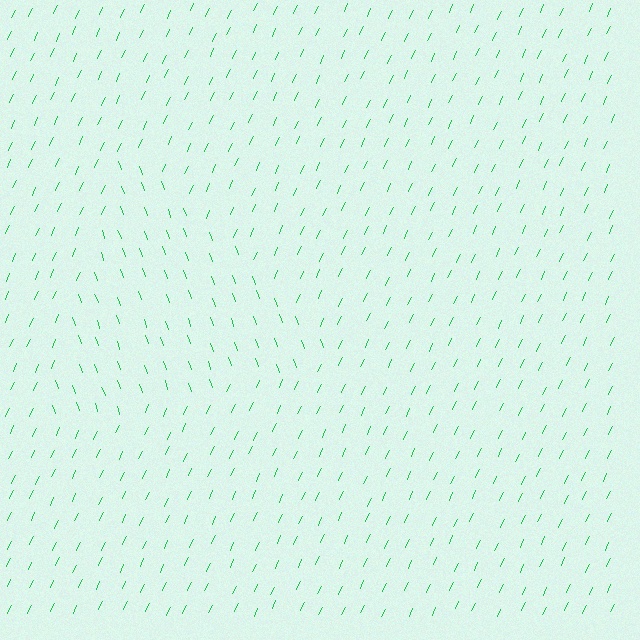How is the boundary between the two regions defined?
The boundary is defined purely by a change in line orientation (approximately 45 degrees difference). All lines are the same color and thickness.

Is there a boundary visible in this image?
Yes, there is a texture boundary formed by a change in line orientation.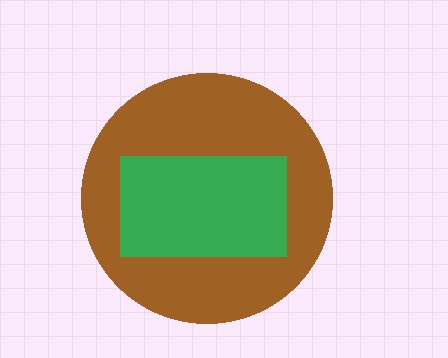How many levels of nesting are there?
2.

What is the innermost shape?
The green rectangle.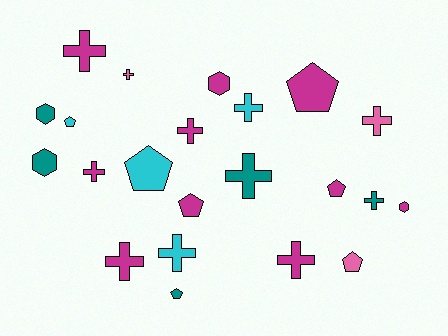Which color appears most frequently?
Magenta, with 10 objects.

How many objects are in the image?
There are 22 objects.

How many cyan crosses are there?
There are 2 cyan crosses.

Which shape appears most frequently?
Cross, with 11 objects.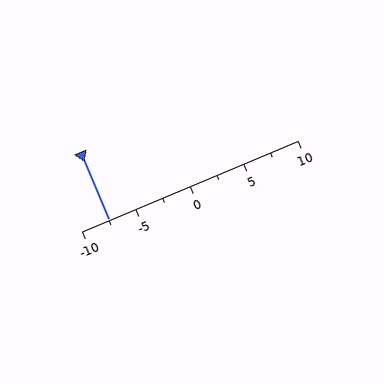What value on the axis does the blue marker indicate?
The marker indicates approximately -7.5.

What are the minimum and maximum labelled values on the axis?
The axis runs from -10 to 10.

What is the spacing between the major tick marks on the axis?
The major ticks are spaced 5 apart.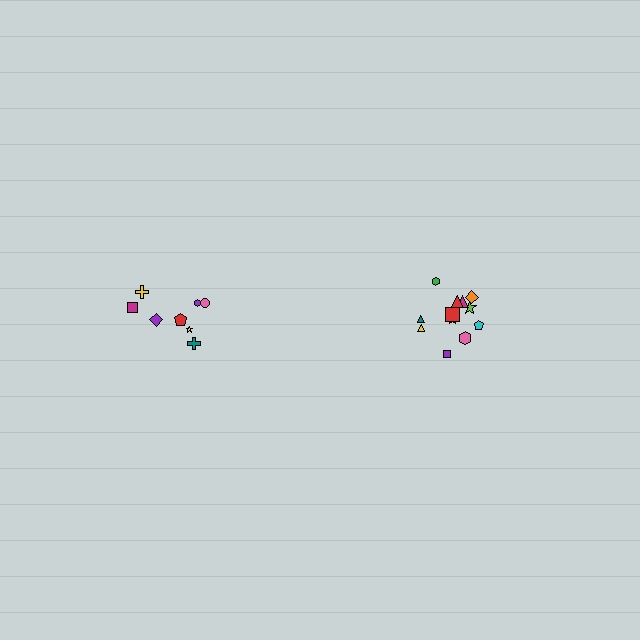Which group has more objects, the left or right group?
The right group.